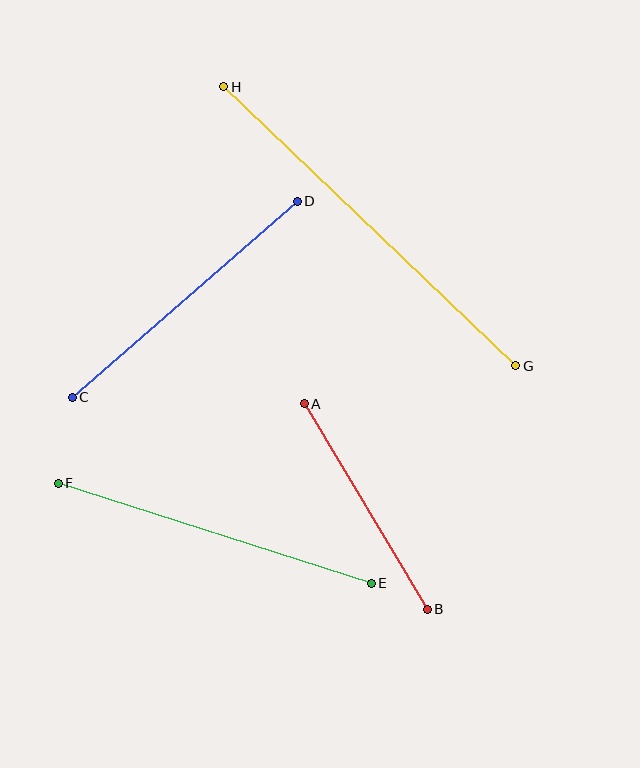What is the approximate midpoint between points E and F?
The midpoint is at approximately (215, 533) pixels.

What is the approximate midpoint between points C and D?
The midpoint is at approximately (185, 299) pixels.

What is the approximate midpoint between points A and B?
The midpoint is at approximately (366, 506) pixels.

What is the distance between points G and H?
The distance is approximately 404 pixels.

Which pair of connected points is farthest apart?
Points G and H are farthest apart.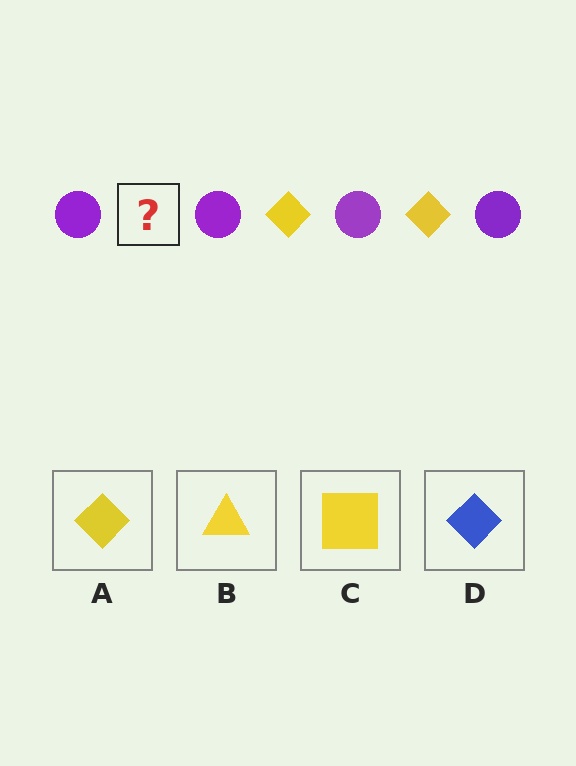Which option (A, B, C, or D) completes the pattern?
A.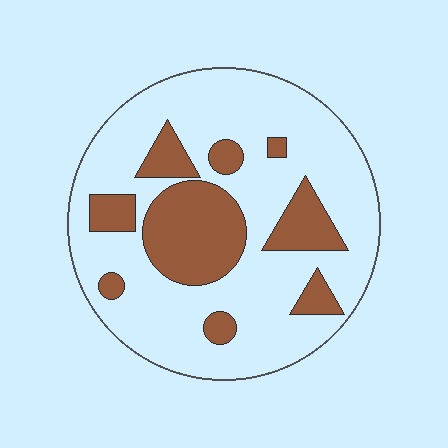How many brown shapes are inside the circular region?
9.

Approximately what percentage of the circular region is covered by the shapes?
Approximately 25%.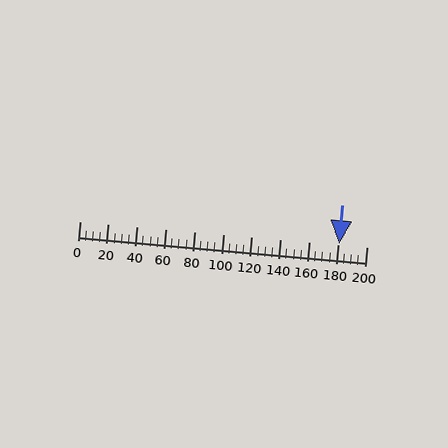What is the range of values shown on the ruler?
The ruler shows values from 0 to 200.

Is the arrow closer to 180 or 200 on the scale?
The arrow is closer to 180.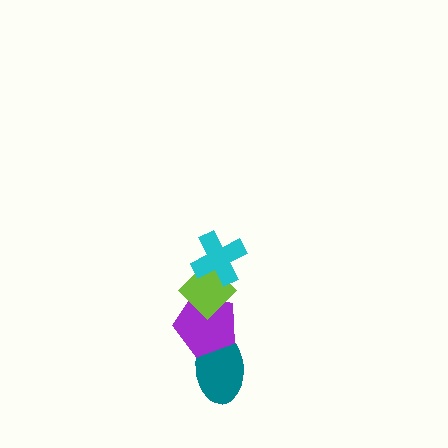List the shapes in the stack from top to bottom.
From top to bottom: the cyan cross, the lime diamond, the purple pentagon, the teal ellipse.